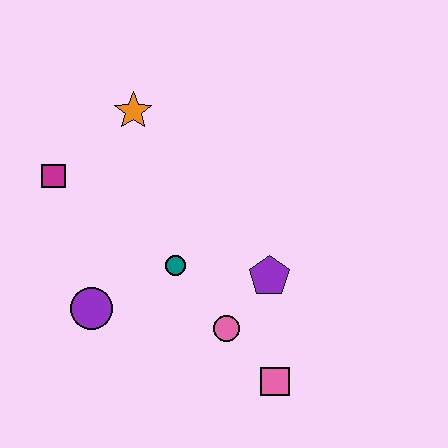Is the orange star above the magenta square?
Yes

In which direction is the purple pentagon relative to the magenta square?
The purple pentagon is to the right of the magenta square.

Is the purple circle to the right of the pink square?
No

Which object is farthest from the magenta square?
The pink square is farthest from the magenta square.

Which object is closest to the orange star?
The magenta square is closest to the orange star.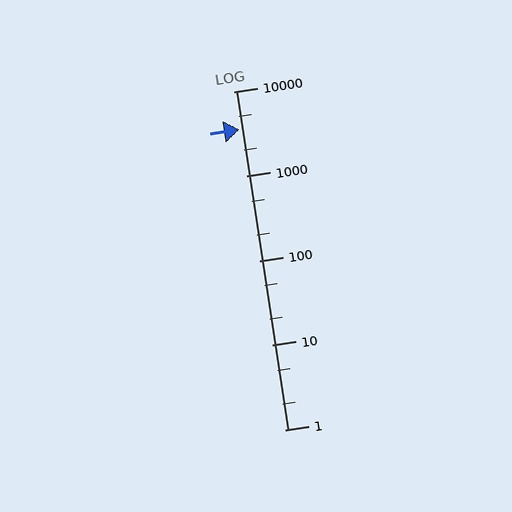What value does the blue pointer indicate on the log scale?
The pointer indicates approximately 3500.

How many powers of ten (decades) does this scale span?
The scale spans 4 decades, from 1 to 10000.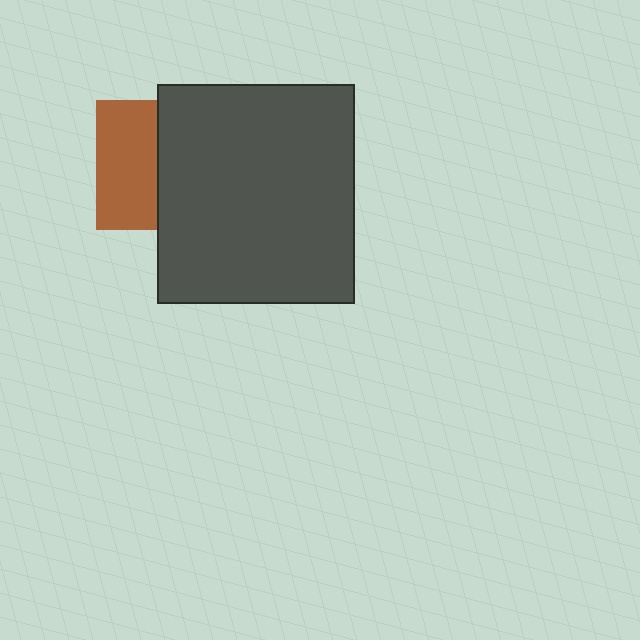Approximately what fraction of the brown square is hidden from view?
Roughly 52% of the brown square is hidden behind the dark gray rectangle.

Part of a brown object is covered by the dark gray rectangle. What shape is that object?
It is a square.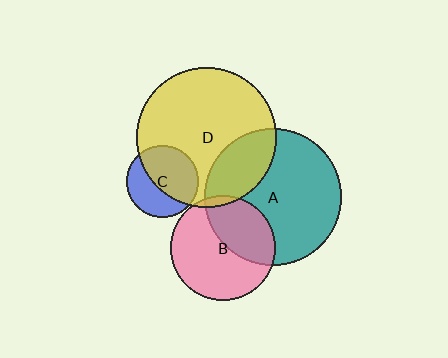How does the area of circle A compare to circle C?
Approximately 3.6 times.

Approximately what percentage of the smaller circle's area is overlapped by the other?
Approximately 60%.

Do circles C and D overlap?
Yes.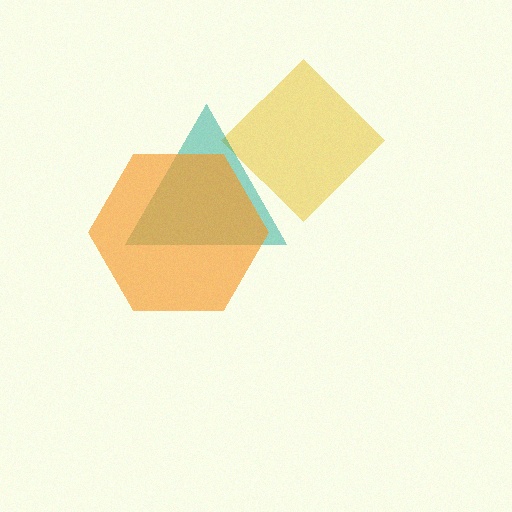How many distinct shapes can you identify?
There are 3 distinct shapes: a yellow diamond, a teal triangle, an orange hexagon.